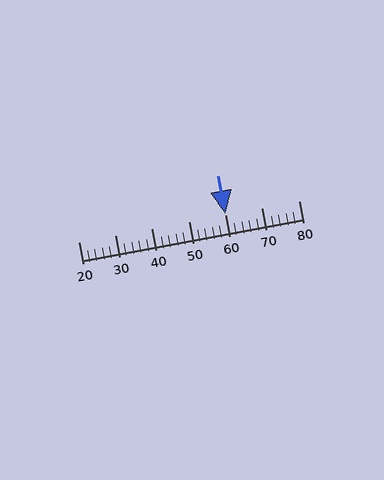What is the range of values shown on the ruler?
The ruler shows values from 20 to 80.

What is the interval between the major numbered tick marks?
The major tick marks are spaced 10 units apart.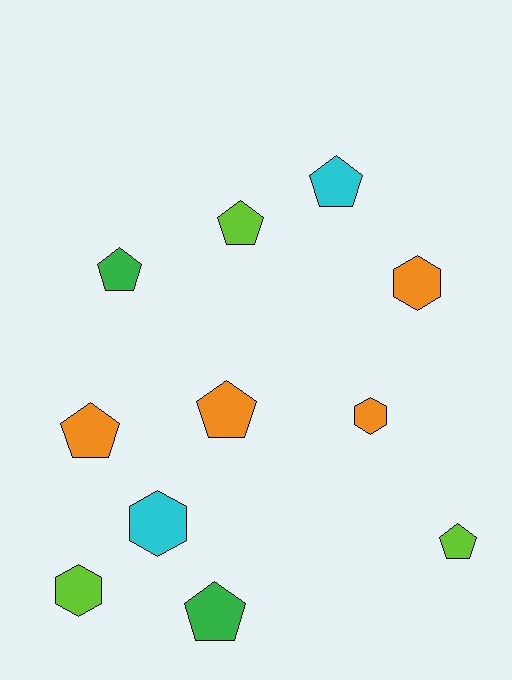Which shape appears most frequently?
Pentagon, with 7 objects.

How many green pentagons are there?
There are 2 green pentagons.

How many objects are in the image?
There are 11 objects.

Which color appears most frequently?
Orange, with 4 objects.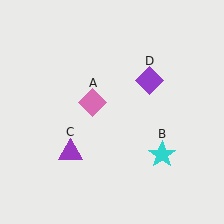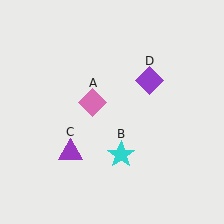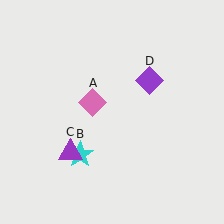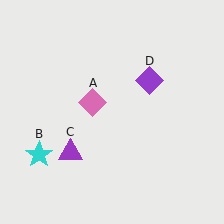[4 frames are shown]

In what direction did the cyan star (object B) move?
The cyan star (object B) moved left.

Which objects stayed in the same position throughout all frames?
Pink diamond (object A) and purple triangle (object C) and purple diamond (object D) remained stationary.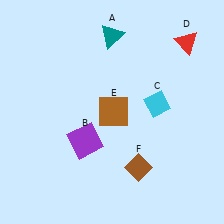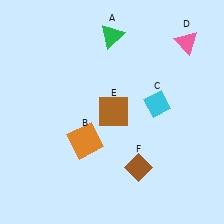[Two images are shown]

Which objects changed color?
A changed from teal to green. B changed from purple to orange. D changed from red to pink.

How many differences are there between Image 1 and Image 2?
There are 3 differences between the two images.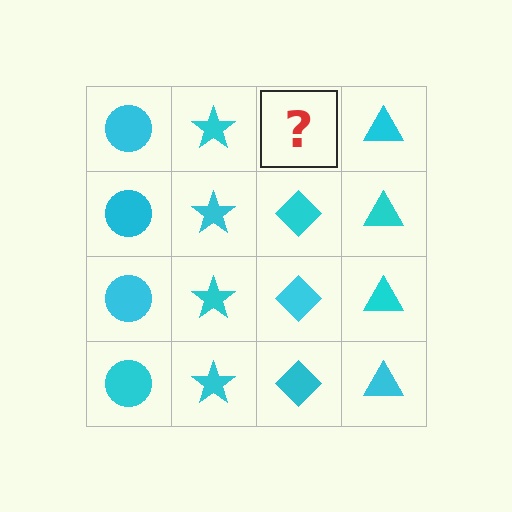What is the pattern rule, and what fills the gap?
The rule is that each column has a consistent shape. The gap should be filled with a cyan diamond.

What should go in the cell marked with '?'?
The missing cell should contain a cyan diamond.